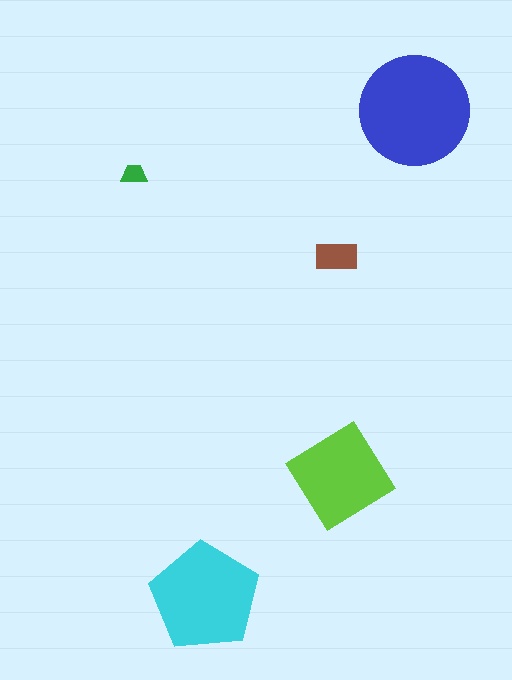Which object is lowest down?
The cyan pentagon is bottommost.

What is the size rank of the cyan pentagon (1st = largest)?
2nd.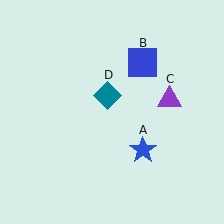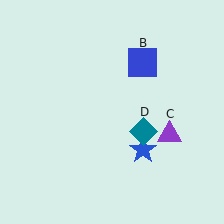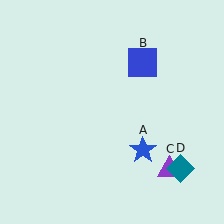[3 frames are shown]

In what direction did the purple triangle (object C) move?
The purple triangle (object C) moved down.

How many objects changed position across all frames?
2 objects changed position: purple triangle (object C), teal diamond (object D).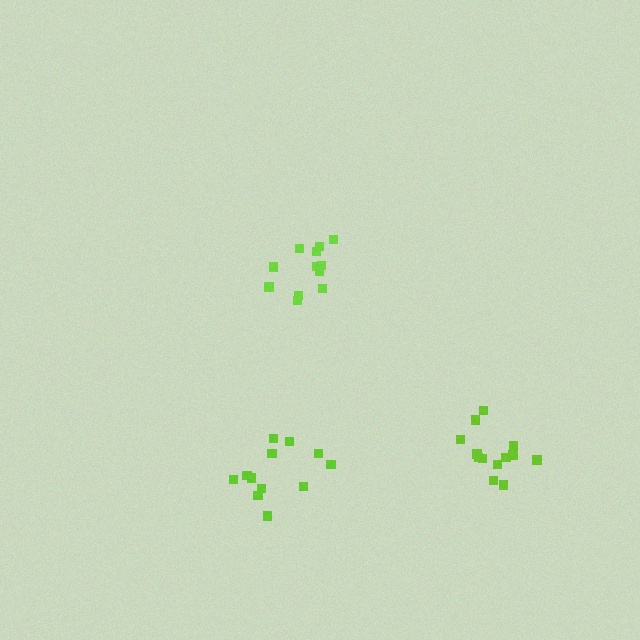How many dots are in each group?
Group 1: 12 dots, Group 2: 12 dots, Group 3: 13 dots (37 total).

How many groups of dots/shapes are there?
There are 3 groups.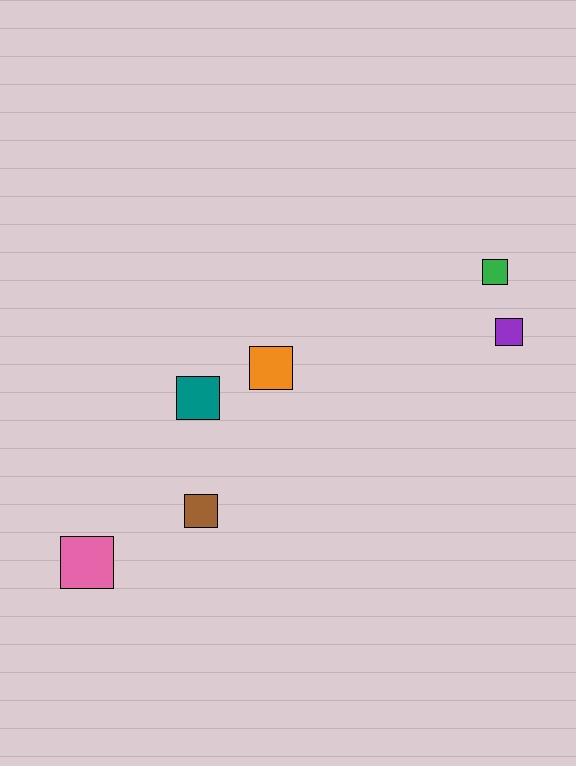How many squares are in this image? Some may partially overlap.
There are 6 squares.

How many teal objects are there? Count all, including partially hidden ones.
There is 1 teal object.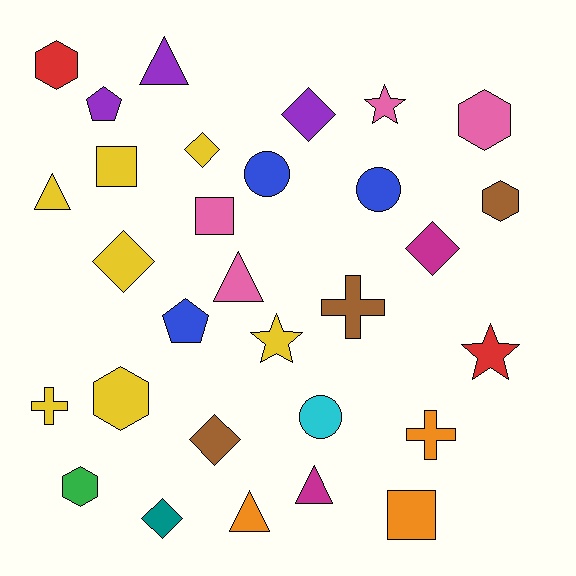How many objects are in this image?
There are 30 objects.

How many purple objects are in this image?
There are 3 purple objects.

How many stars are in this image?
There are 3 stars.